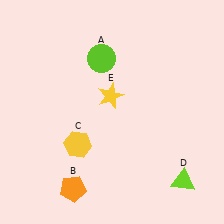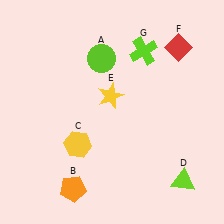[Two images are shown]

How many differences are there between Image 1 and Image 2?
There are 2 differences between the two images.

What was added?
A red diamond (F), a lime cross (G) were added in Image 2.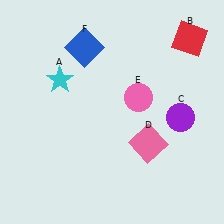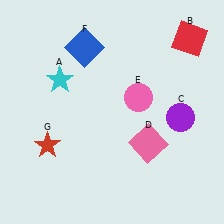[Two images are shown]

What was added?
A red star (G) was added in Image 2.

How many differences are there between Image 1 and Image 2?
There is 1 difference between the two images.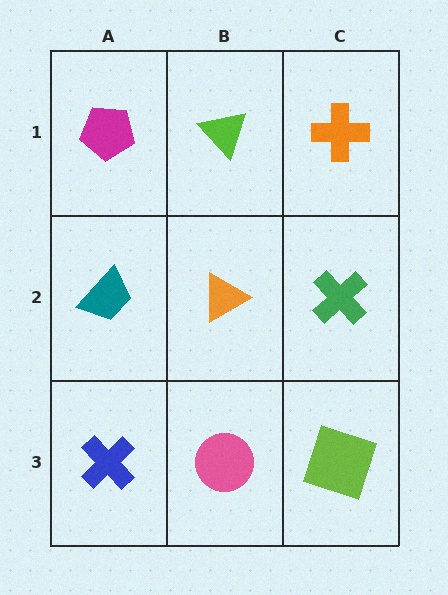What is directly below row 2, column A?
A blue cross.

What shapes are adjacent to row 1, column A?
A teal trapezoid (row 2, column A), a lime triangle (row 1, column B).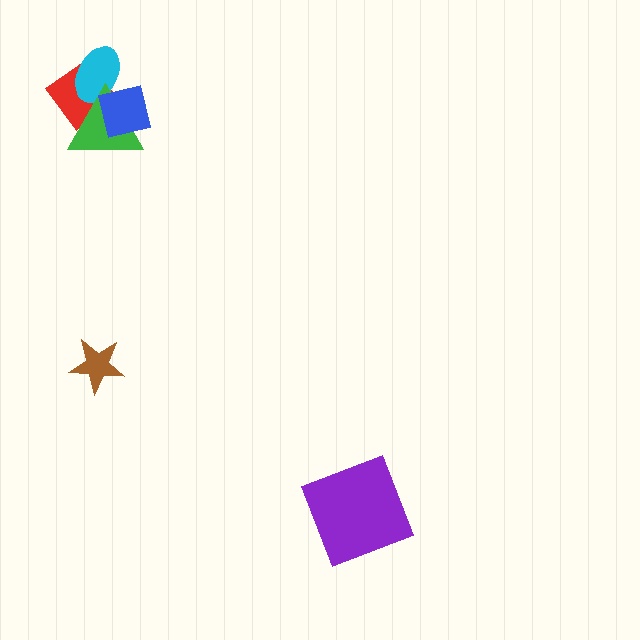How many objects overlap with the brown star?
0 objects overlap with the brown star.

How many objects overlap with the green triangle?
3 objects overlap with the green triangle.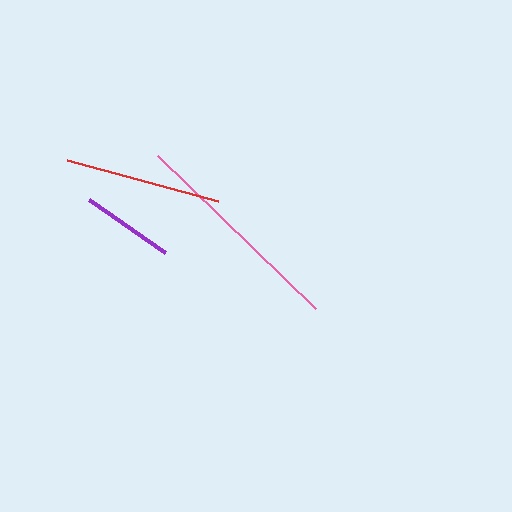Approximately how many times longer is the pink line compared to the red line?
The pink line is approximately 1.4 times the length of the red line.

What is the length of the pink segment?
The pink segment is approximately 220 pixels long.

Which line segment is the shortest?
The purple line is the shortest at approximately 93 pixels.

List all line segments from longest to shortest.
From longest to shortest: pink, red, purple.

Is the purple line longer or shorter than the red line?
The red line is longer than the purple line.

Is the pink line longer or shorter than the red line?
The pink line is longer than the red line.